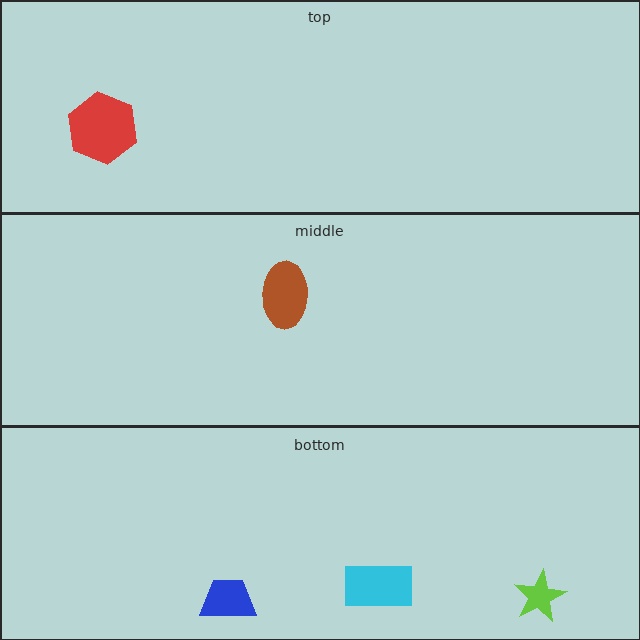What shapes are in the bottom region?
The cyan rectangle, the blue trapezoid, the lime star.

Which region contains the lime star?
The bottom region.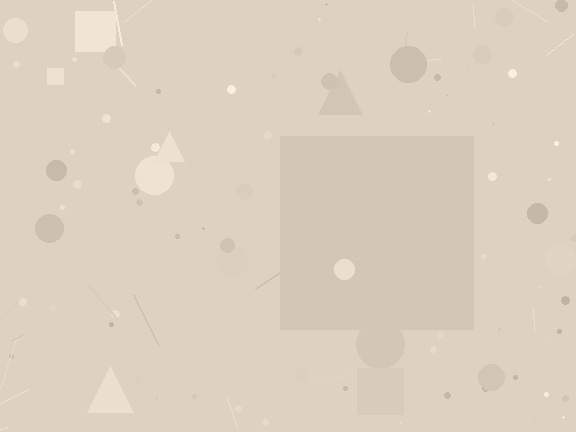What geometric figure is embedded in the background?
A square is embedded in the background.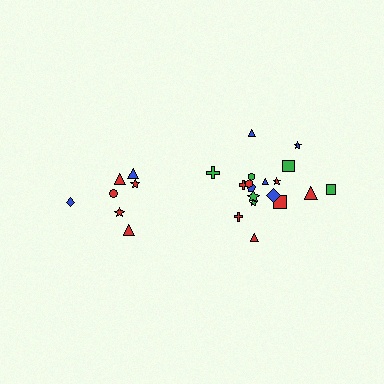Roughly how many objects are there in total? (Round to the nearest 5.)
Roughly 25 objects in total.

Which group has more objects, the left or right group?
The right group.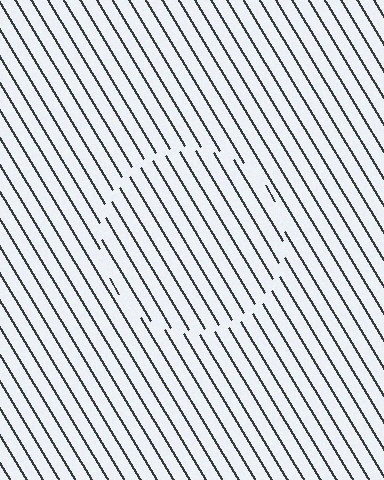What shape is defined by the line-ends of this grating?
An illusory circle. The interior of the shape contains the same grating, shifted by half a period — the contour is defined by the phase discontinuity where line-ends from the inner and outer gratings abut.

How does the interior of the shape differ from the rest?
The interior of the shape contains the same grating, shifted by half a period — the contour is defined by the phase discontinuity where line-ends from the inner and outer gratings abut.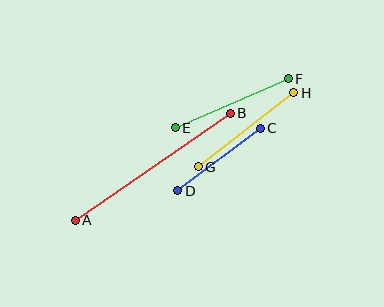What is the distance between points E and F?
The distance is approximately 123 pixels.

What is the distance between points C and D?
The distance is approximately 103 pixels.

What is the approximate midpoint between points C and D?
The midpoint is at approximately (219, 160) pixels.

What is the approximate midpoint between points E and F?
The midpoint is at approximately (232, 103) pixels.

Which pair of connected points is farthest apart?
Points A and B are farthest apart.